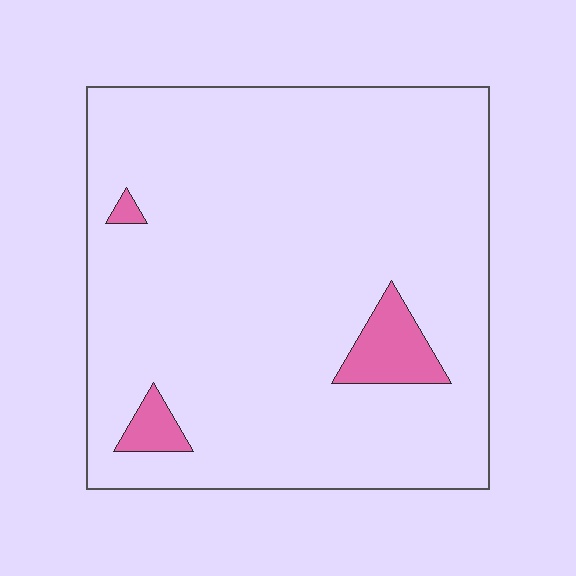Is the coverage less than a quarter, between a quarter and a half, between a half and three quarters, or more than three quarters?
Less than a quarter.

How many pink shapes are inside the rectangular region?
3.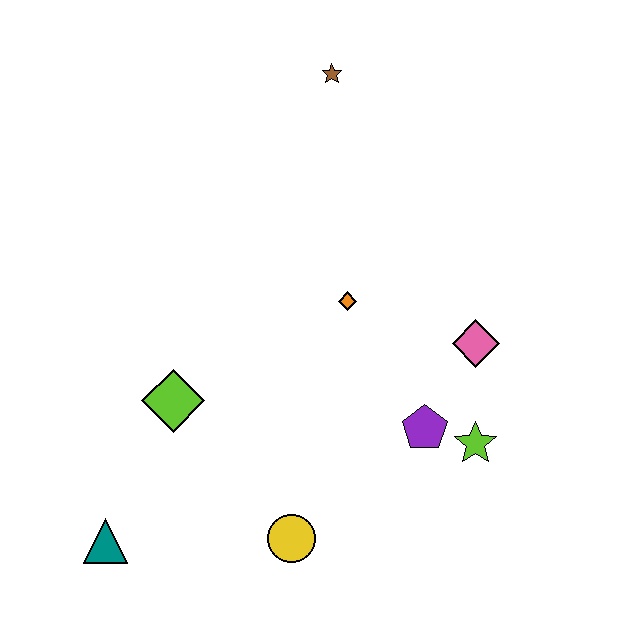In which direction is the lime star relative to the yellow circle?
The lime star is to the right of the yellow circle.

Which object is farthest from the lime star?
The brown star is farthest from the lime star.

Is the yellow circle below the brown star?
Yes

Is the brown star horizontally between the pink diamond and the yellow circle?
Yes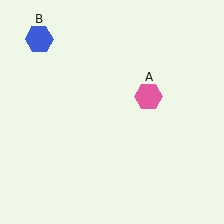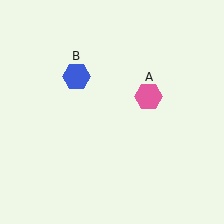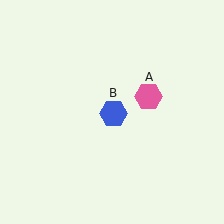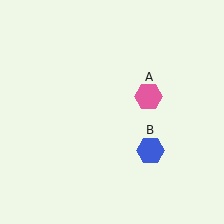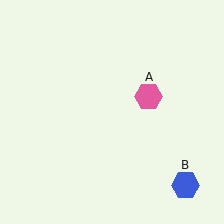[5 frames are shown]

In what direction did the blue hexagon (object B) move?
The blue hexagon (object B) moved down and to the right.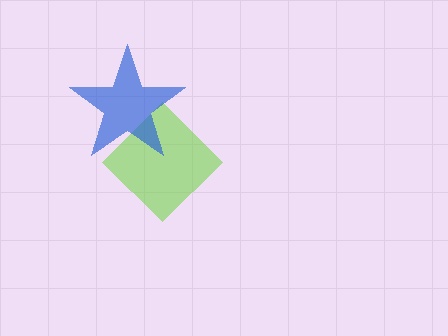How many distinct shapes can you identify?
There are 2 distinct shapes: a lime diamond, a blue star.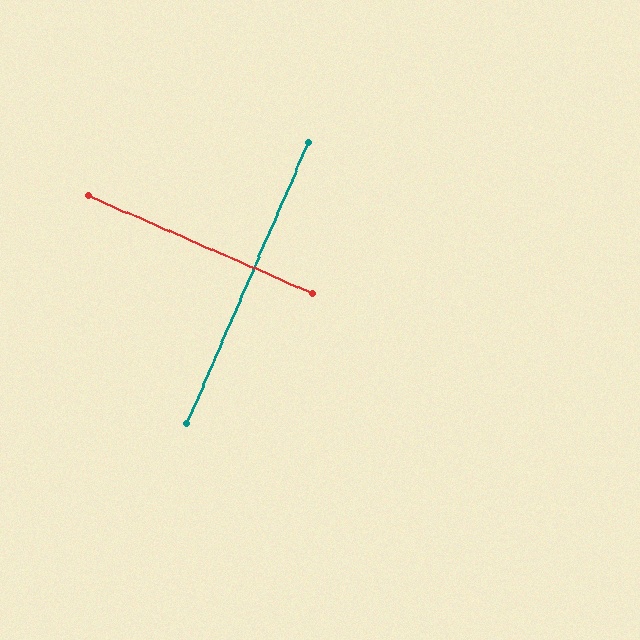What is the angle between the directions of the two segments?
Approximately 90 degrees.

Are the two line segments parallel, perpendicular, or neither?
Perpendicular — they meet at approximately 90°.